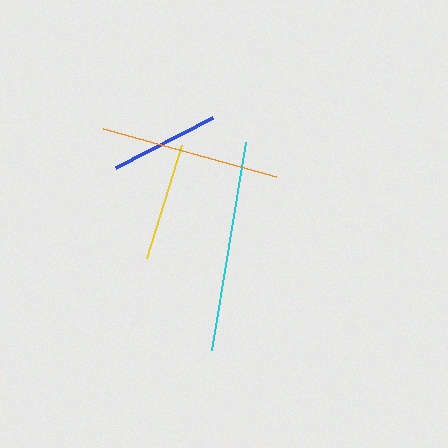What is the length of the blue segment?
The blue segment is approximately 109 pixels long.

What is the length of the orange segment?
The orange segment is approximately 180 pixels long.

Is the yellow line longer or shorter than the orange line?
The orange line is longer than the yellow line.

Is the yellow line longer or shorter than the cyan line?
The cyan line is longer than the yellow line.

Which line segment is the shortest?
The blue line is the shortest at approximately 109 pixels.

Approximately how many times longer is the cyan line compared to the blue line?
The cyan line is approximately 1.9 times the length of the blue line.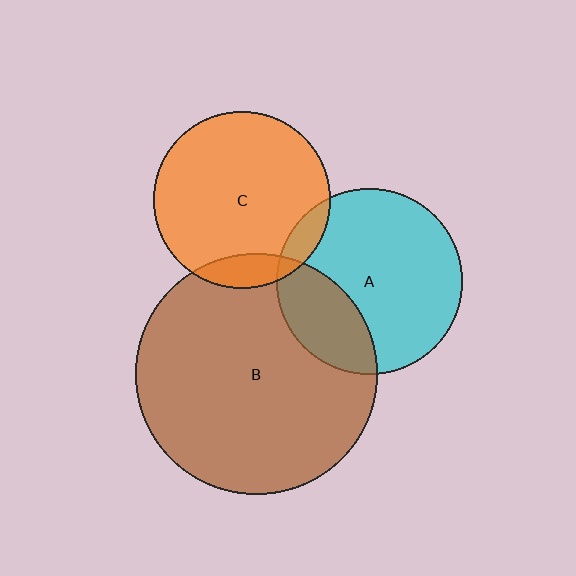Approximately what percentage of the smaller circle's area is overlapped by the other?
Approximately 25%.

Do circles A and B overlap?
Yes.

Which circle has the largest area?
Circle B (brown).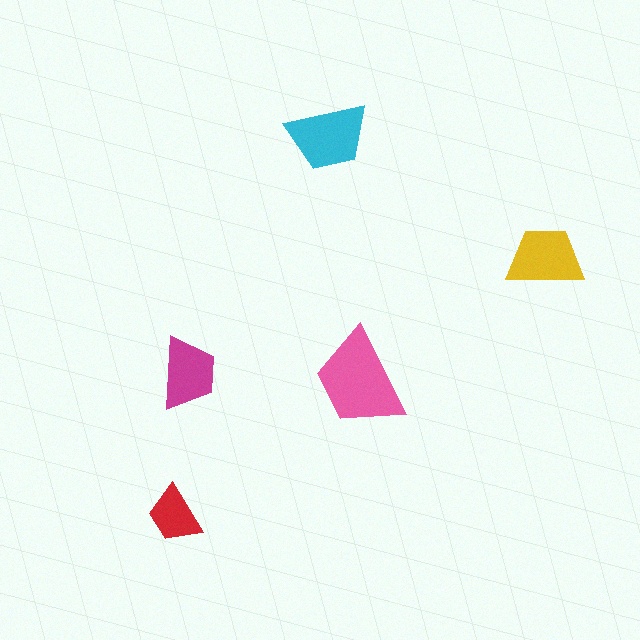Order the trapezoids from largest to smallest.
the pink one, the cyan one, the yellow one, the magenta one, the red one.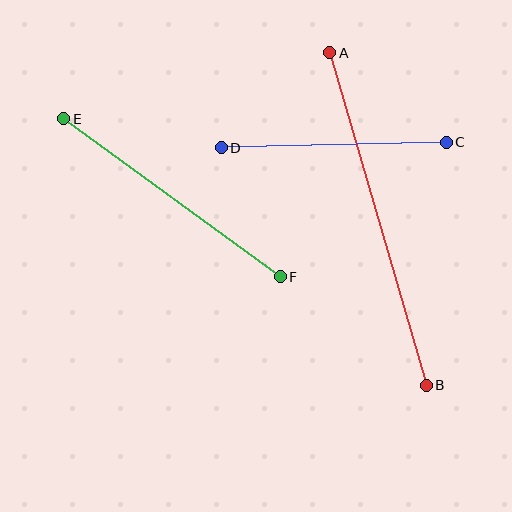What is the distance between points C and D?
The distance is approximately 225 pixels.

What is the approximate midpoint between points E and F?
The midpoint is at approximately (172, 198) pixels.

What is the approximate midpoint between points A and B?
The midpoint is at approximately (378, 219) pixels.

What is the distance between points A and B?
The distance is approximately 346 pixels.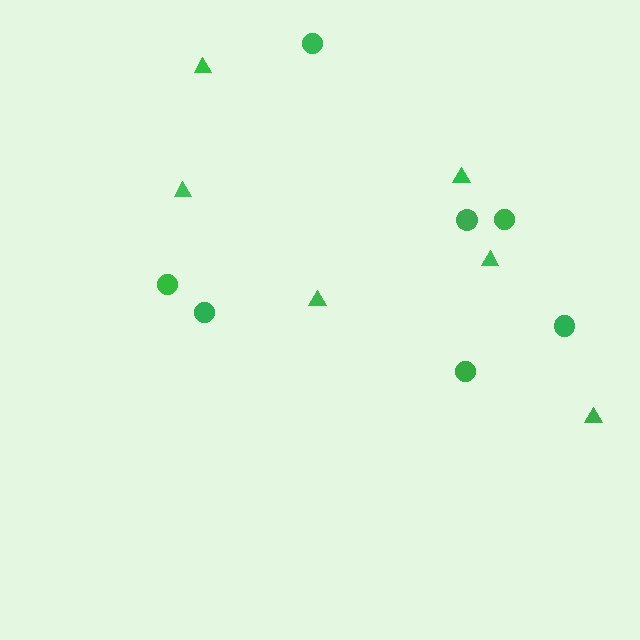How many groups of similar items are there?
There are 2 groups: one group of circles (7) and one group of triangles (6).